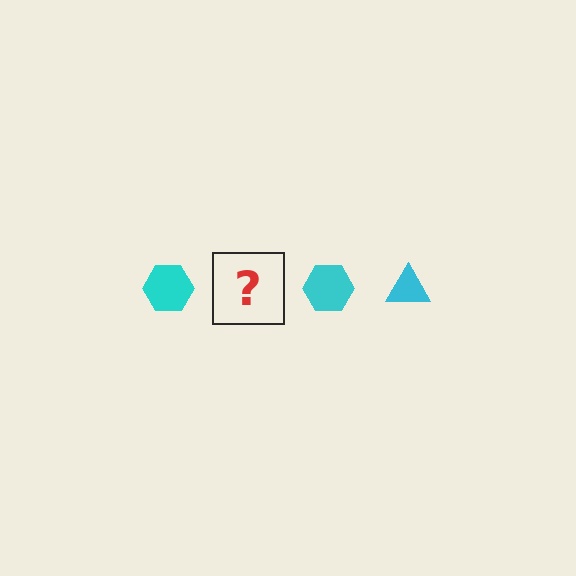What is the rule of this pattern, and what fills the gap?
The rule is that the pattern cycles through hexagon, triangle shapes in cyan. The gap should be filled with a cyan triangle.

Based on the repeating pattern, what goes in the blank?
The blank should be a cyan triangle.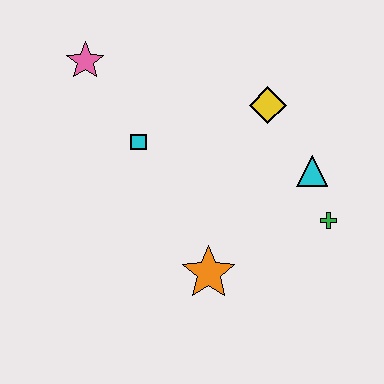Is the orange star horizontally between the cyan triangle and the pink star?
Yes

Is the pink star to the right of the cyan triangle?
No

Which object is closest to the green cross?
The cyan triangle is closest to the green cross.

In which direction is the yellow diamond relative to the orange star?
The yellow diamond is above the orange star.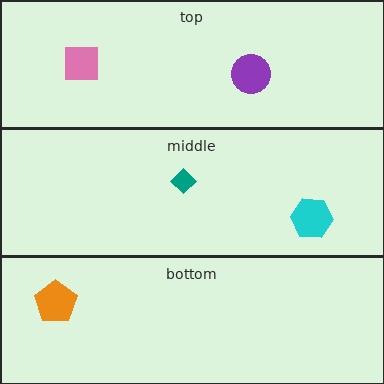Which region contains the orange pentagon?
The bottom region.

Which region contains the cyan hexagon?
The middle region.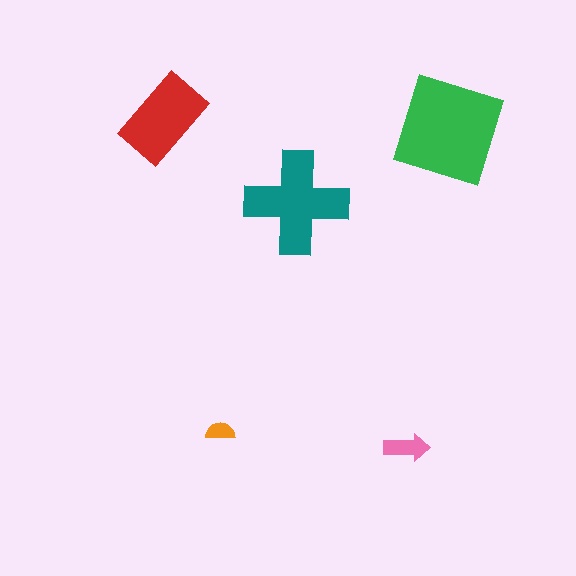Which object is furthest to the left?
The red rectangle is leftmost.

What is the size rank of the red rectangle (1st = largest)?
3rd.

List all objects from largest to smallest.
The green diamond, the teal cross, the red rectangle, the pink arrow, the orange semicircle.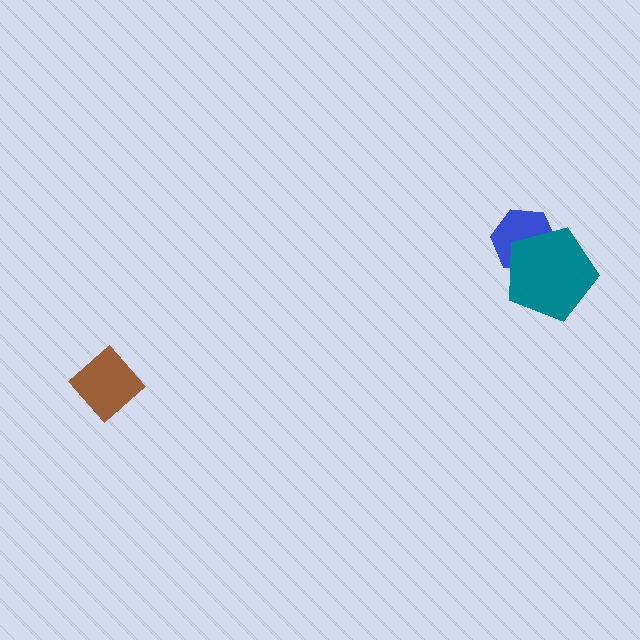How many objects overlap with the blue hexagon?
1 object overlaps with the blue hexagon.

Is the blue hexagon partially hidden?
Yes, it is partially covered by another shape.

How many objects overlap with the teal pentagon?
1 object overlaps with the teal pentagon.